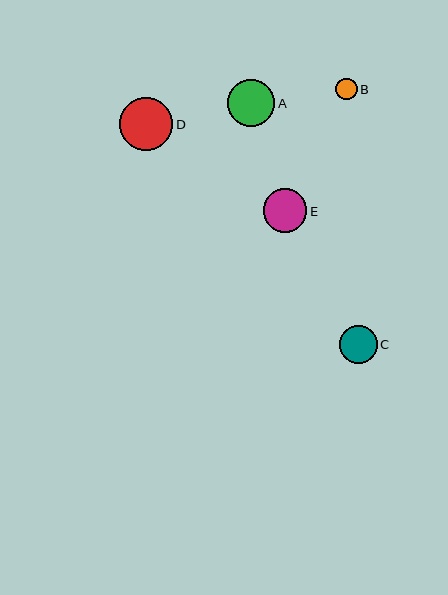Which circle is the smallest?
Circle B is the smallest with a size of approximately 21 pixels.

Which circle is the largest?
Circle D is the largest with a size of approximately 53 pixels.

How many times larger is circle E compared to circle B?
Circle E is approximately 2.0 times the size of circle B.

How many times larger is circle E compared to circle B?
Circle E is approximately 2.0 times the size of circle B.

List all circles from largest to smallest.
From largest to smallest: D, A, E, C, B.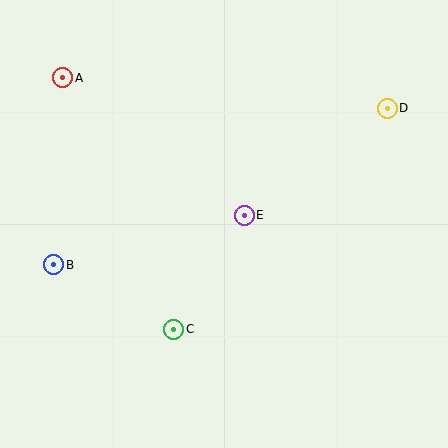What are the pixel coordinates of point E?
Point E is at (244, 215).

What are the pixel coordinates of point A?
Point A is at (63, 78).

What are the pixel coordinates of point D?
Point D is at (387, 108).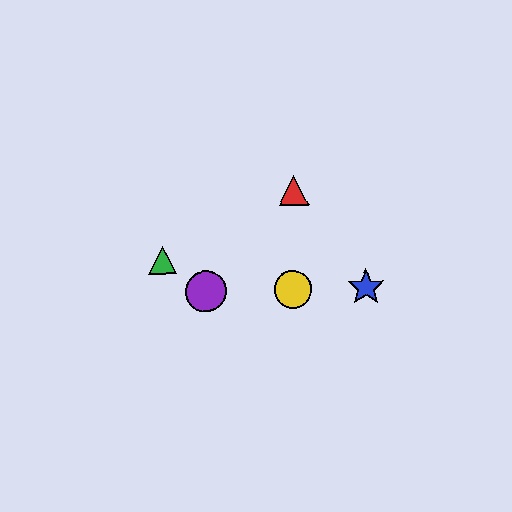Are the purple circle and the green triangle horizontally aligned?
No, the purple circle is at y≈292 and the green triangle is at y≈260.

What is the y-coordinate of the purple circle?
The purple circle is at y≈292.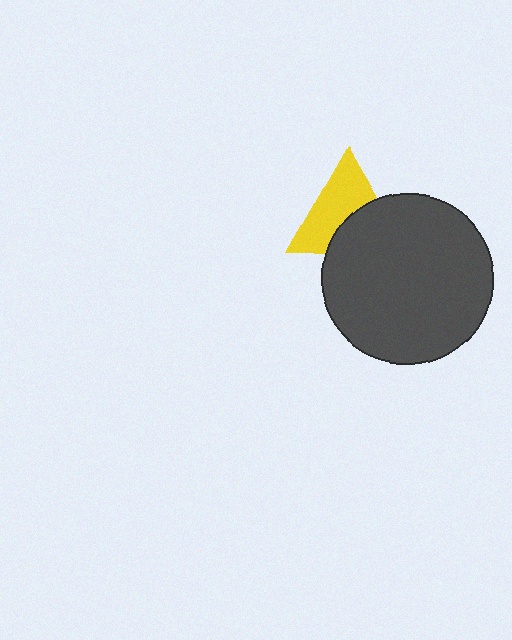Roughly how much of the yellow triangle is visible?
About half of it is visible (roughly 58%).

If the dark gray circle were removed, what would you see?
You would see the complete yellow triangle.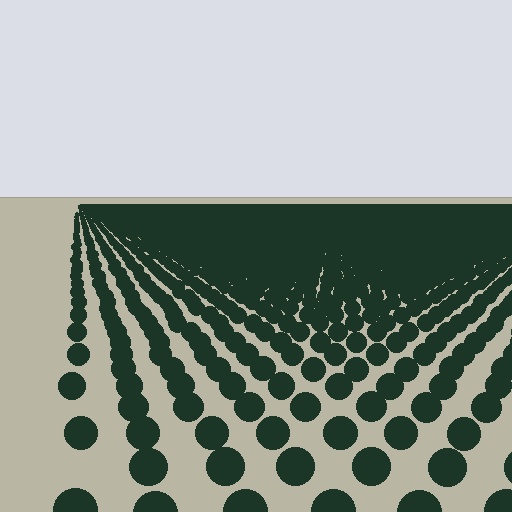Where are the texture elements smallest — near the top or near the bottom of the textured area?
Near the top.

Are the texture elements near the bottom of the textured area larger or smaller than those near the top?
Larger. Near the bottom, elements are closer to the viewer and appear at a bigger on-screen size.